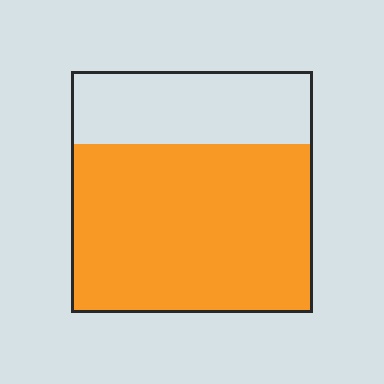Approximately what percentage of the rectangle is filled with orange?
Approximately 70%.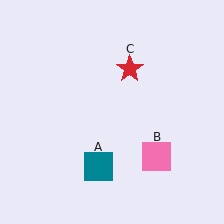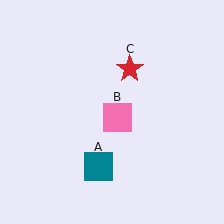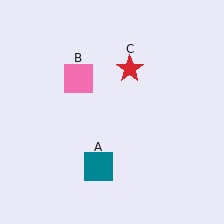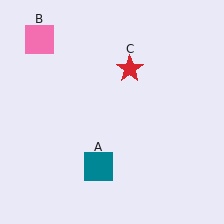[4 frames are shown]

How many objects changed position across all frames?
1 object changed position: pink square (object B).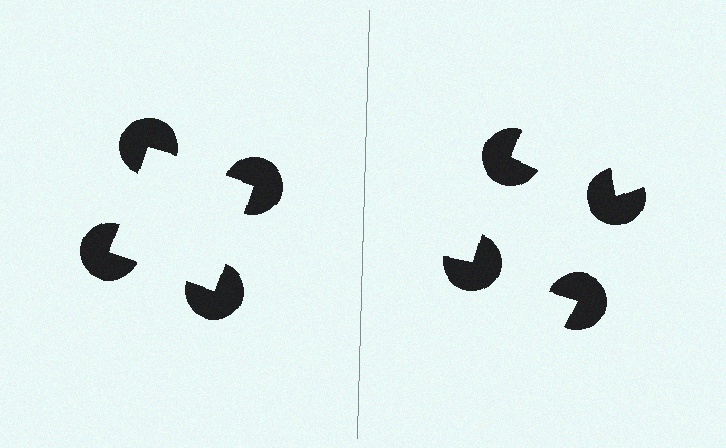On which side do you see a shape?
An illusory square appears on the left side. On the right side the wedge cuts are rotated, so no coherent shape forms.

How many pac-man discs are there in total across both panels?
8 — 4 on each side.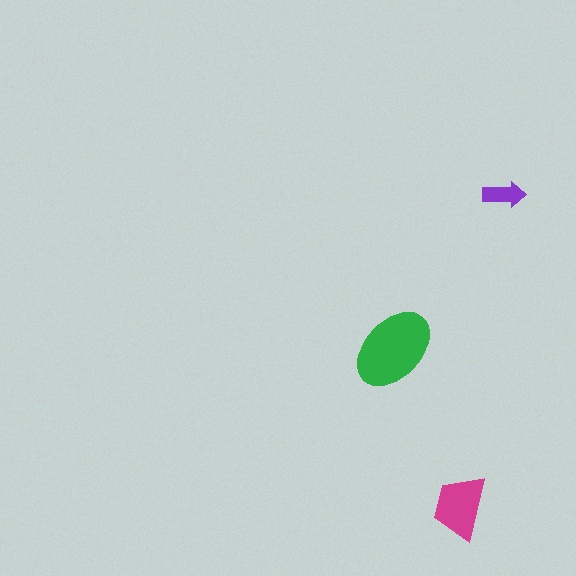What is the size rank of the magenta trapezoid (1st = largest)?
2nd.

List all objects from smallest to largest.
The purple arrow, the magenta trapezoid, the green ellipse.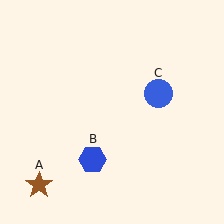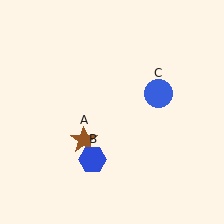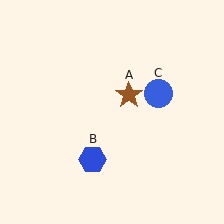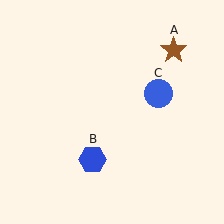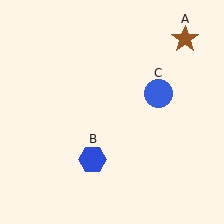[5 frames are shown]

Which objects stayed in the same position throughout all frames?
Blue hexagon (object B) and blue circle (object C) remained stationary.